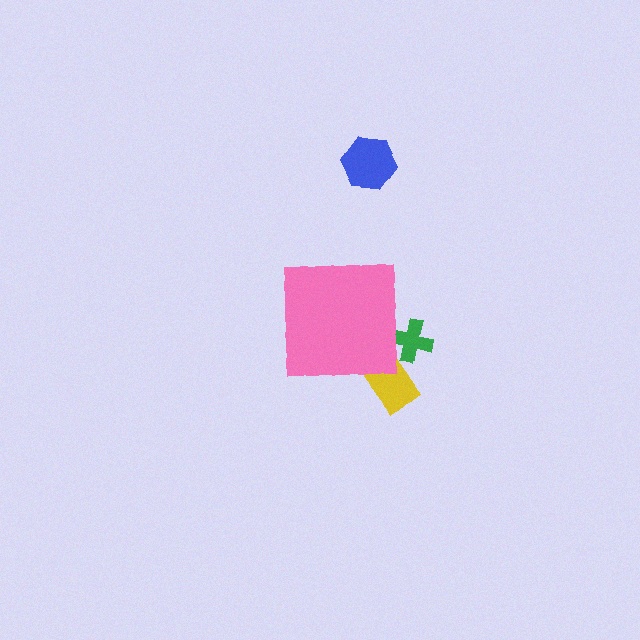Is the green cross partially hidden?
Yes, the green cross is partially hidden behind the pink square.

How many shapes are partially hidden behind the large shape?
2 shapes are partially hidden.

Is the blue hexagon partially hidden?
No, the blue hexagon is fully visible.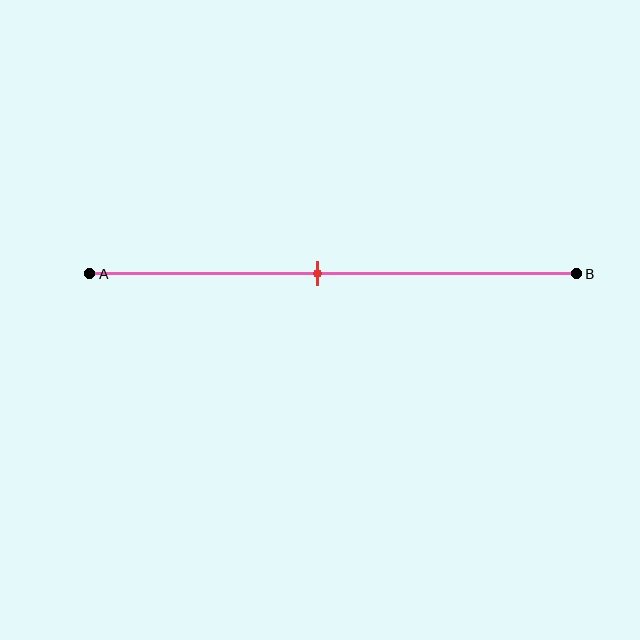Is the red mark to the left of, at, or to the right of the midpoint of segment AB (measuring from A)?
The red mark is to the left of the midpoint of segment AB.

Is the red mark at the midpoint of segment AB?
No, the mark is at about 45% from A, not at the 50% midpoint.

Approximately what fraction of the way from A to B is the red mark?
The red mark is approximately 45% of the way from A to B.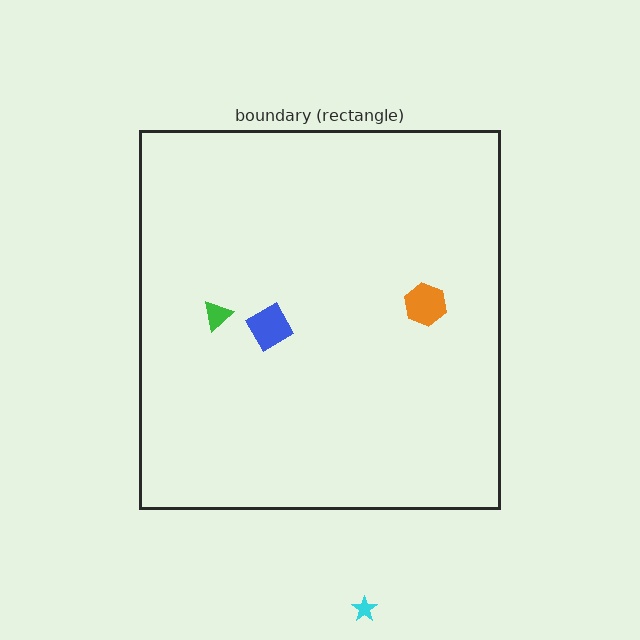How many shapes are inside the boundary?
3 inside, 1 outside.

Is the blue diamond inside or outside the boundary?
Inside.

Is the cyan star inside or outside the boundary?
Outside.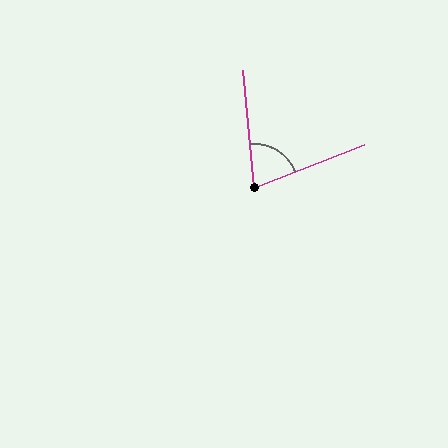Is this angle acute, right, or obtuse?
It is acute.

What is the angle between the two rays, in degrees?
Approximately 74 degrees.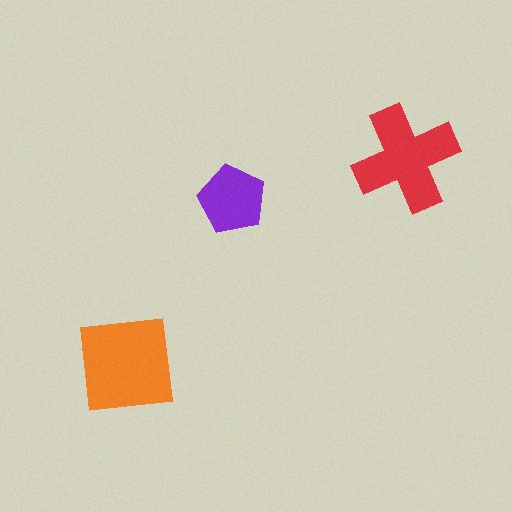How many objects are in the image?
There are 3 objects in the image.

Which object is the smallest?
The purple pentagon.